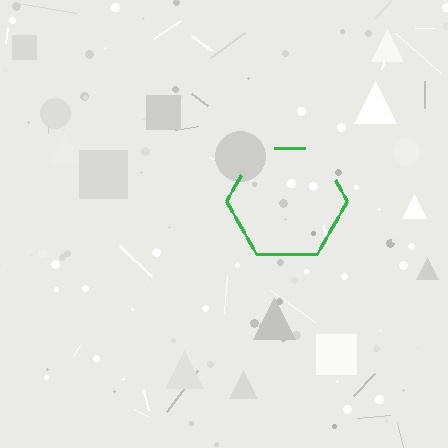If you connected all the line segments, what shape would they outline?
They would outline a hexagon.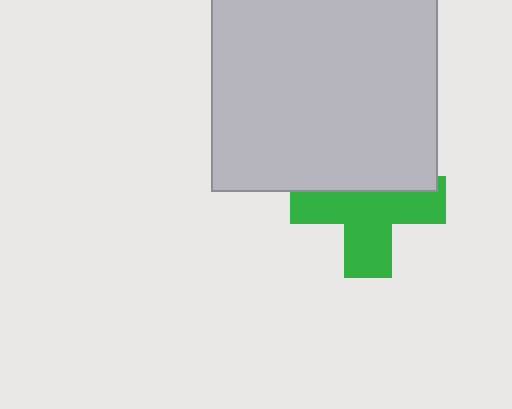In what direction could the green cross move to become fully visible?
The green cross could move down. That would shift it out from behind the light gray square entirely.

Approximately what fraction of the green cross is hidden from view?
Roughly 39% of the green cross is hidden behind the light gray square.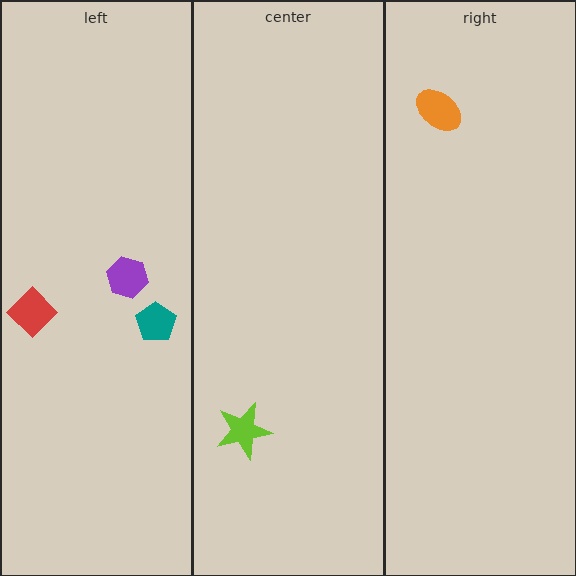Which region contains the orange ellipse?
The right region.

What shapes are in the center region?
The lime star.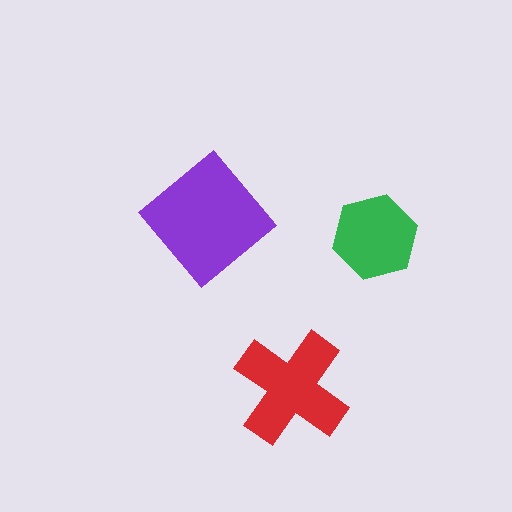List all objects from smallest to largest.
The green hexagon, the red cross, the purple diamond.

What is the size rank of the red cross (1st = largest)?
2nd.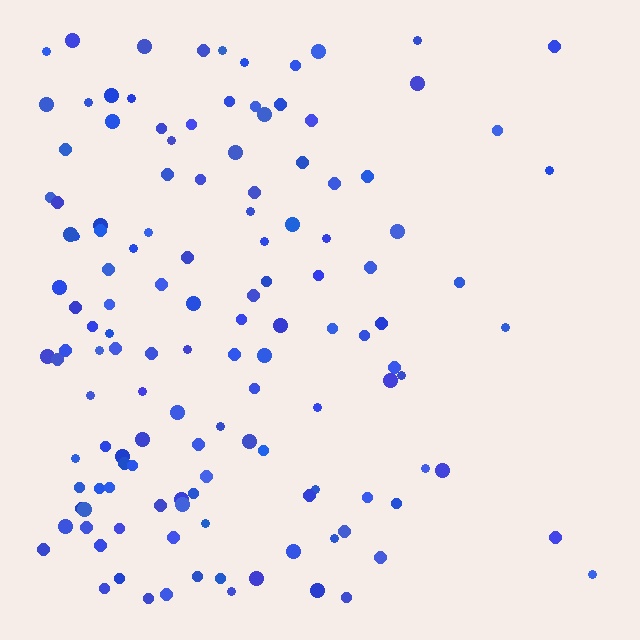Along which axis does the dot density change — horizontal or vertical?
Horizontal.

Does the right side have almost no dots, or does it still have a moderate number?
Still a moderate number, just noticeably fewer than the left.